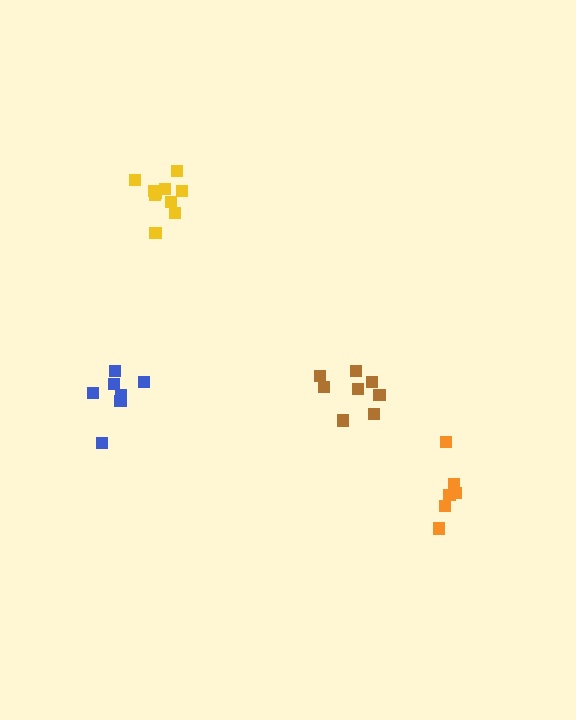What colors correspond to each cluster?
The clusters are colored: blue, orange, yellow, brown.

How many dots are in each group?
Group 1: 7 dots, Group 2: 6 dots, Group 3: 10 dots, Group 4: 8 dots (31 total).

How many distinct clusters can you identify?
There are 4 distinct clusters.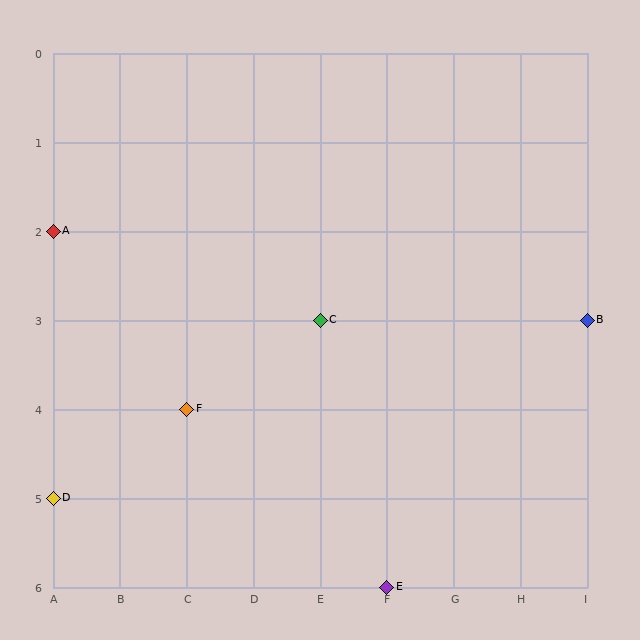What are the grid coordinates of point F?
Point F is at grid coordinates (C, 4).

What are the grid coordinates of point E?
Point E is at grid coordinates (F, 6).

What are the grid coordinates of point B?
Point B is at grid coordinates (I, 3).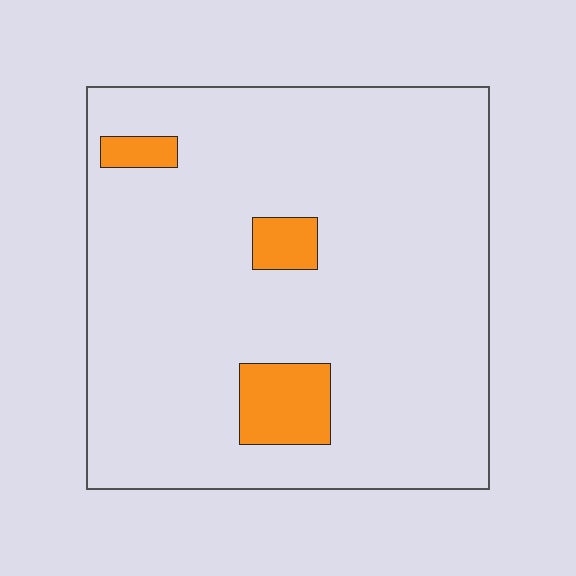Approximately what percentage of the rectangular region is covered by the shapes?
Approximately 10%.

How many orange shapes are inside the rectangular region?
3.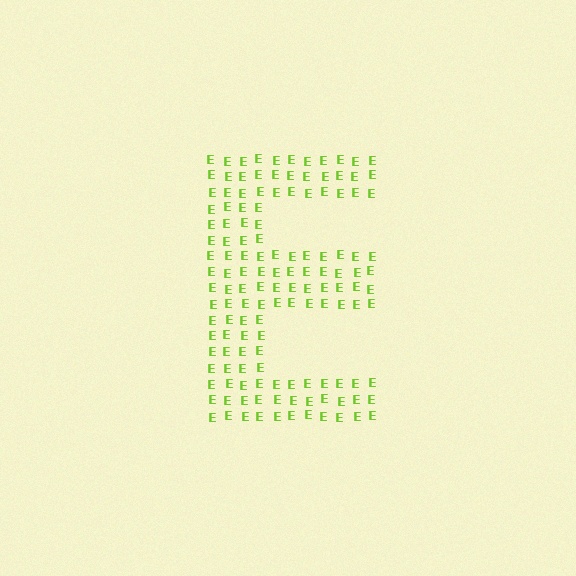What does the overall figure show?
The overall figure shows the letter E.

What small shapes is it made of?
It is made of small letter E's.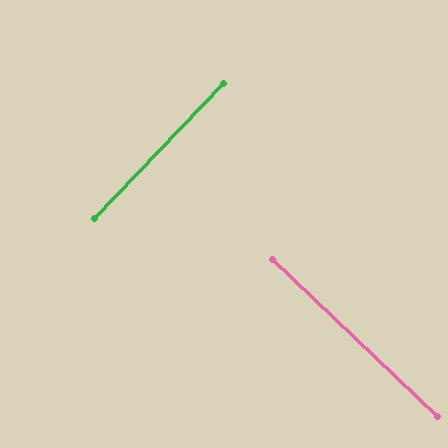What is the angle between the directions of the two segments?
Approximately 90 degrees.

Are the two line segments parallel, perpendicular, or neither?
Perpendicular — they meet at approximately 90°.